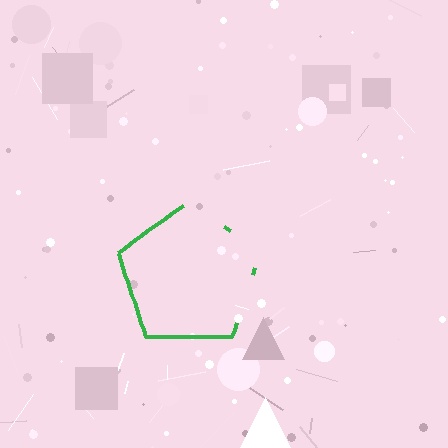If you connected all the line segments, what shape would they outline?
They would outline a pentagon.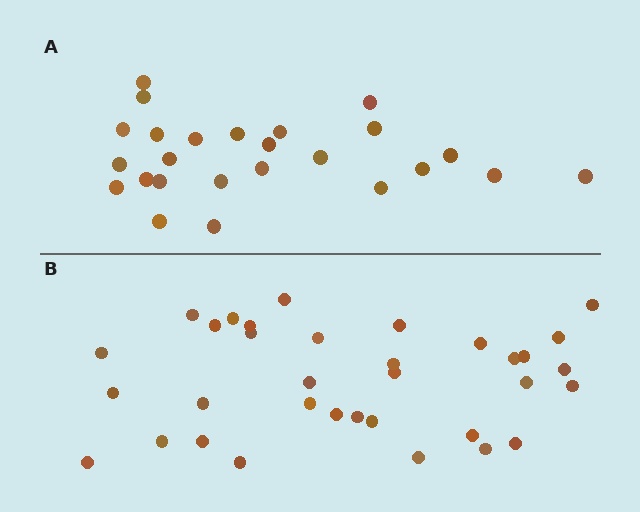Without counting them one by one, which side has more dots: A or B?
Region B (the bottom region) has more dots.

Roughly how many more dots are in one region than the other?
Region B has roughly 8 or so more dots than region A.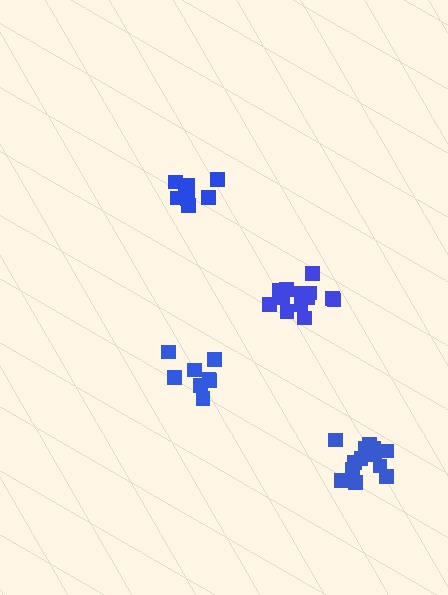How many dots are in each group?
Group 1: 8 dots, Group 2: 13 dots, Group 3: 8 dots, Group 4: 13 dots (42 total).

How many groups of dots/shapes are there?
There are 4 groups.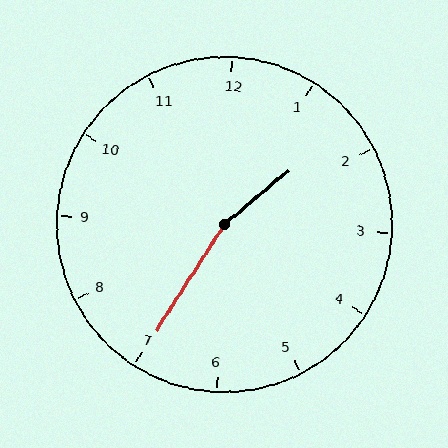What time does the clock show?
1:35.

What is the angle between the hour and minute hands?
Approximately 162 degrees.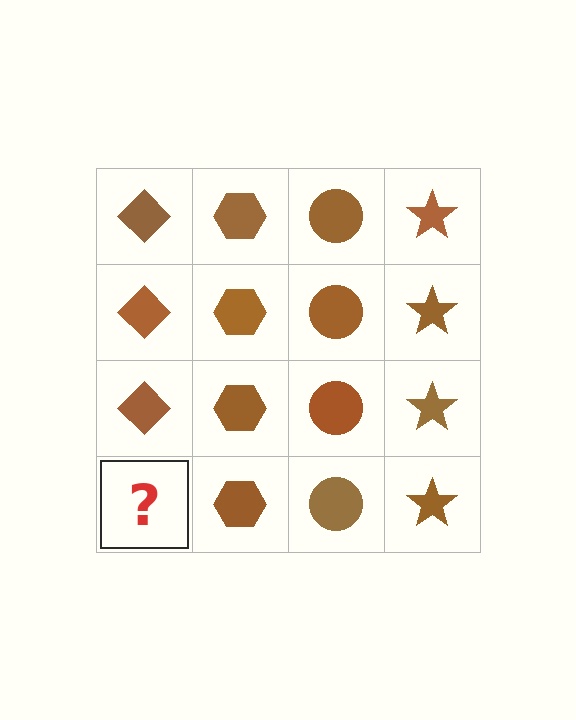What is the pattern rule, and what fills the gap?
The rule is that each column has a consistent shape. The gap should be filled with a brown diamond.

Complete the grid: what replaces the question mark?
The question mark should be replaced with a brown diamond.